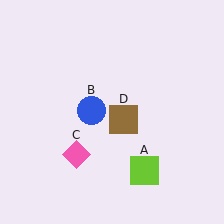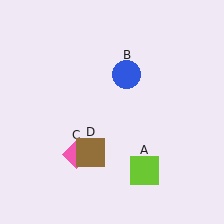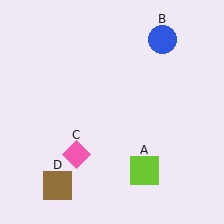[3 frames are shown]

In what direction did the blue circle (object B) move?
The blue circle (object B) moved up and to the right.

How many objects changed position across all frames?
2 objects changed position: blue circle (object B), brown square (object D).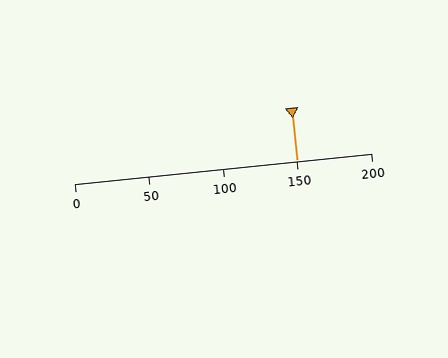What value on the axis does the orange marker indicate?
The marker indicates approximately 150.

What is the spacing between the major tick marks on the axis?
The major ticks are spaced 50 apart.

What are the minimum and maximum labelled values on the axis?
The axis runs from 0 to 200.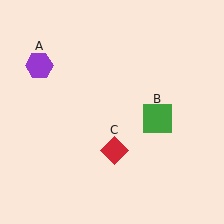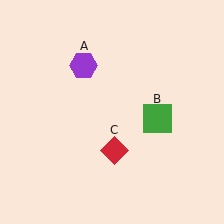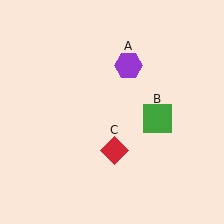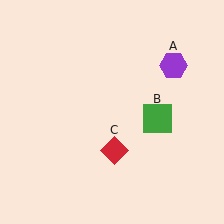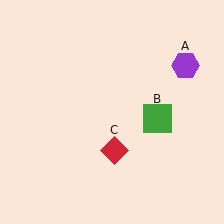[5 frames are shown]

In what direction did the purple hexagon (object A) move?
The purple hexagon (object A) moved right.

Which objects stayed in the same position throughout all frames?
Green square (object B) and red diamond (object C) remained stationary.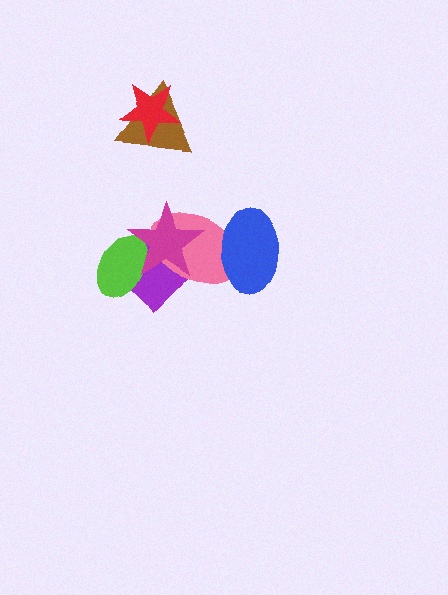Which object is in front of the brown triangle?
The red star is in front of the brown triangle.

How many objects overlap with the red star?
1 object overlaps with the red star.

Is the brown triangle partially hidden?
Yes, it is partially covered by another shape.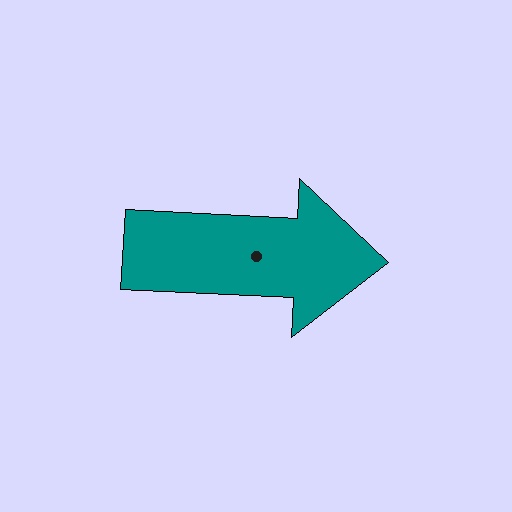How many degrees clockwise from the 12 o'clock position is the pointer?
Approximately 93 degrees.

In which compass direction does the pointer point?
East.